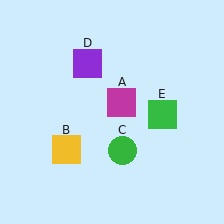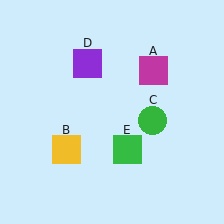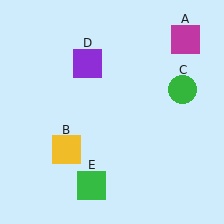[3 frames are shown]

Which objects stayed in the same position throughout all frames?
Yellow square (object B) and purple square (object D) remained stationary.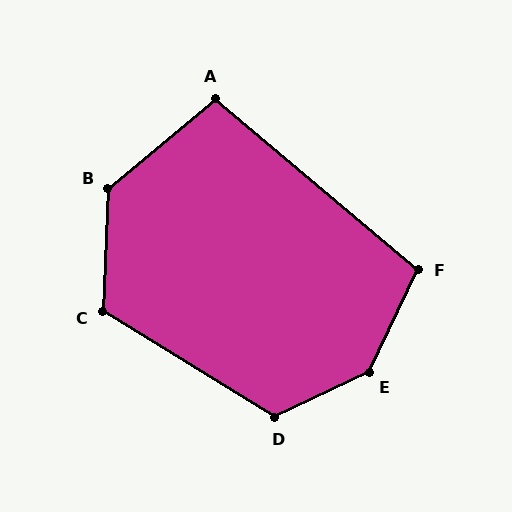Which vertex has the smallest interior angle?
A, at approximately 100 degrees.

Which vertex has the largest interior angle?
E, at approximately 141 degrees.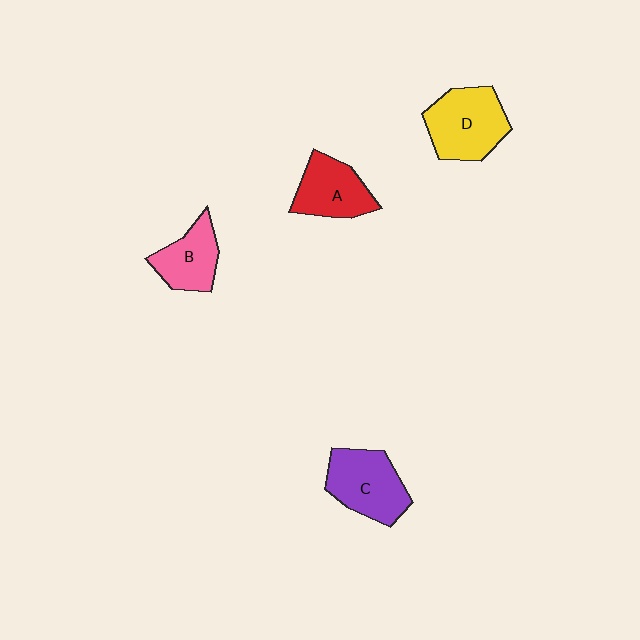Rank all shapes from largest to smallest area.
From largest to smallest: D (yellow), C (purple), A (red), B (pink).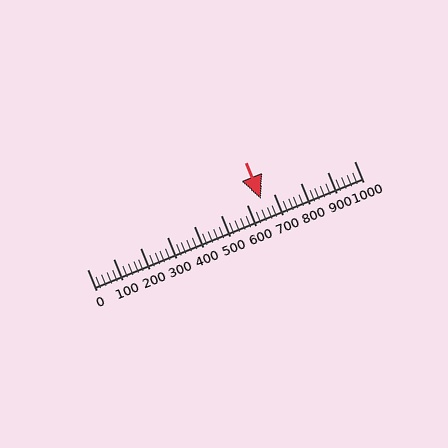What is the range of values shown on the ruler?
The ruler shows values from 0 to 1000.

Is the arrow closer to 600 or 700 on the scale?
The arrow is closer to 600.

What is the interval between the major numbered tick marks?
The major tick marks are spaced 100 units apart.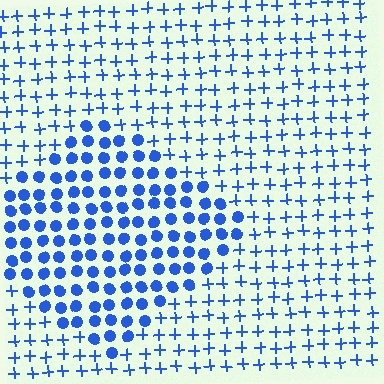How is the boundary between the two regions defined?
The boundary is defined by a change in element shape: circles inside vs. plus signs outside. All elements share the same color and spacing.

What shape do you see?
I see a diamond.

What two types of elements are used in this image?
The image uses circles inside the diamond region and plus signs outside it.